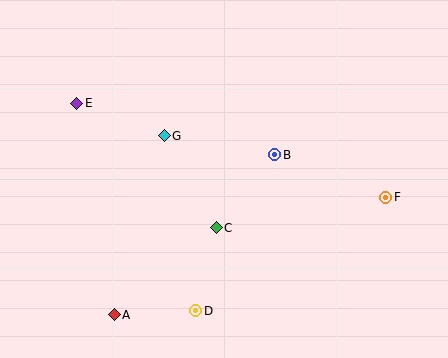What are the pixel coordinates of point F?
Point F is at (386, 197).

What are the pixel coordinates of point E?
Point E is at (77, 103).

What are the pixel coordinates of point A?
Point A is at (114, 315).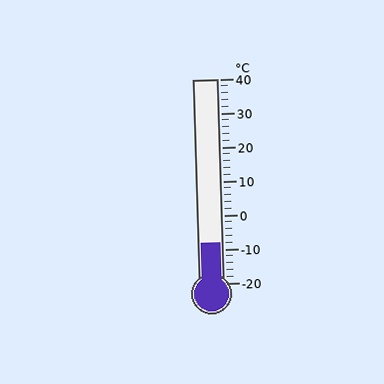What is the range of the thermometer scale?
The thermometer scale ranges from -20°C to 40°C.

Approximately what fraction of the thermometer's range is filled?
The thermometer is filled to approximately 20% of its range.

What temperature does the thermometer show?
The thermometer shows approximately -8°C.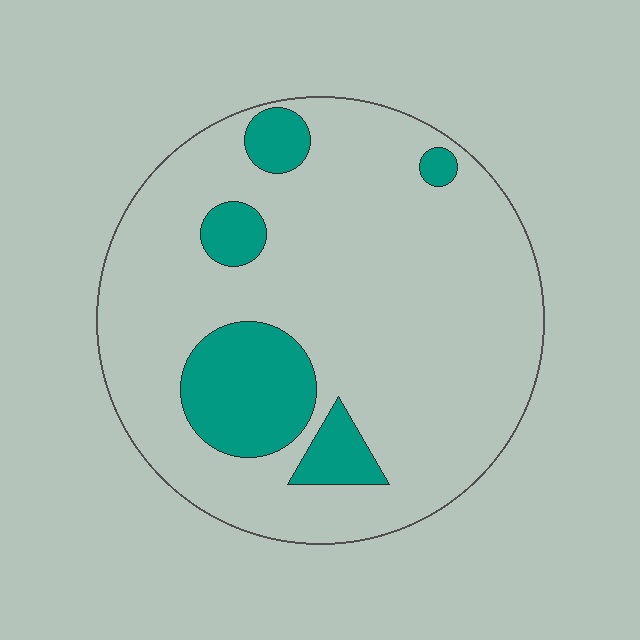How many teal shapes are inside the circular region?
5.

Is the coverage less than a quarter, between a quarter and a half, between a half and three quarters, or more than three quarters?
Less than a quarter.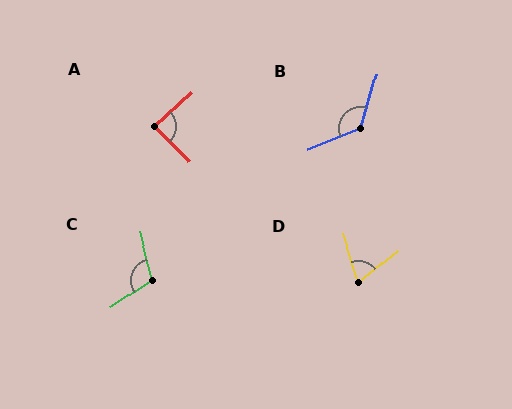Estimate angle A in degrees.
Approximately 87 degrees.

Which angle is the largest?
B, at approximately 128 degrees.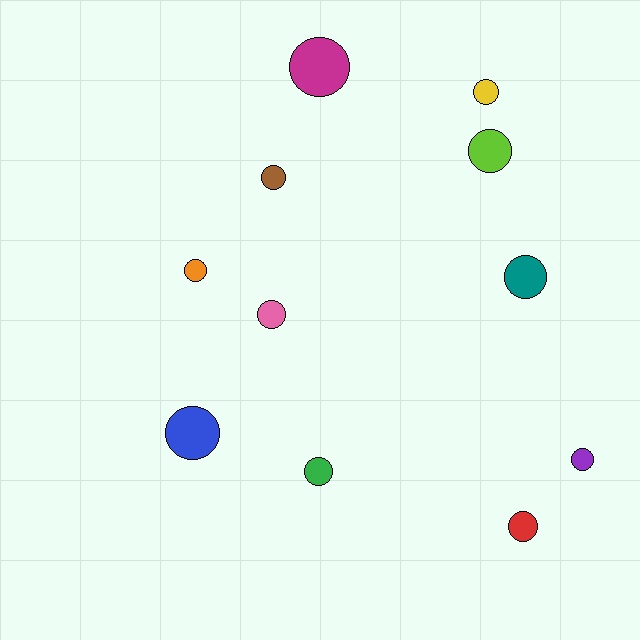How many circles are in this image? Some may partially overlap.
There are 11 circles.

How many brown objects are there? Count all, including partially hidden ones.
There is 1 brown object.